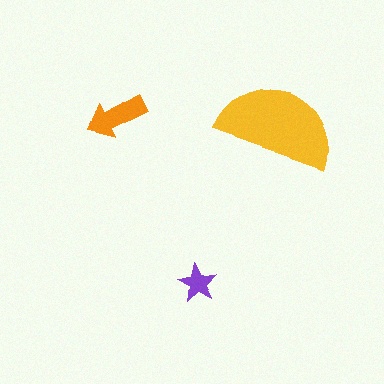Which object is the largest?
The yellow semicircle.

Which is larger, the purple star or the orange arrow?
The orange arrow.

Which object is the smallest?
The purple star.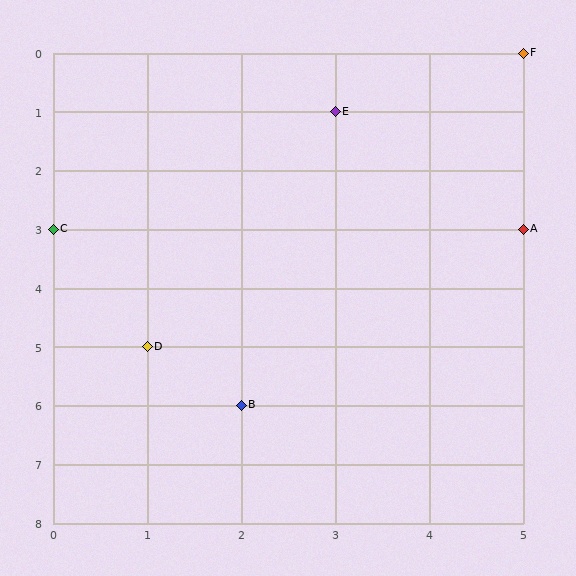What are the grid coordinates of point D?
Point D is at grid coordinates (1, 5).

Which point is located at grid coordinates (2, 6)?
Point B is at (2, 6).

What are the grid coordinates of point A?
Point A is at grid coordinates (5, 3).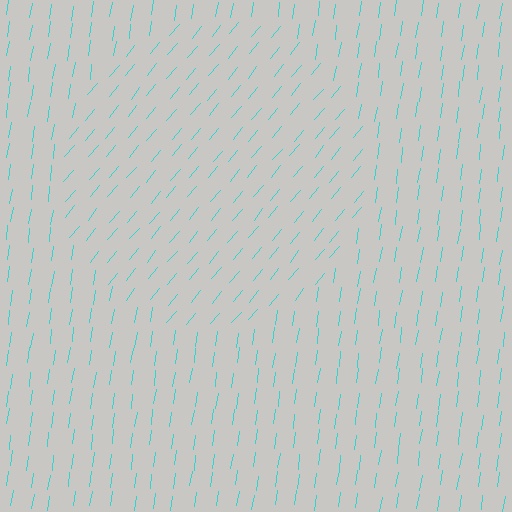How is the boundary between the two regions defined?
The boundary is defined purely by a change in line orientation (approximately 31 degrees difference). All lines are the same color and thickness.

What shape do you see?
I see a circle.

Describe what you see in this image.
The image is filled with small cyan line segments. A circle region in the image has lines oriented differently from the surrounding lines, creating a visible texture boundary.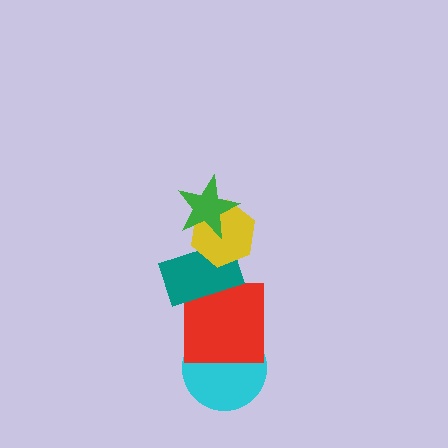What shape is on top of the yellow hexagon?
The green star is on top of the yellow hexagon.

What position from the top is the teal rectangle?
The teal rectangle is 3rd from the top.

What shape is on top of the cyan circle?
The red square is on top of the cyan circle.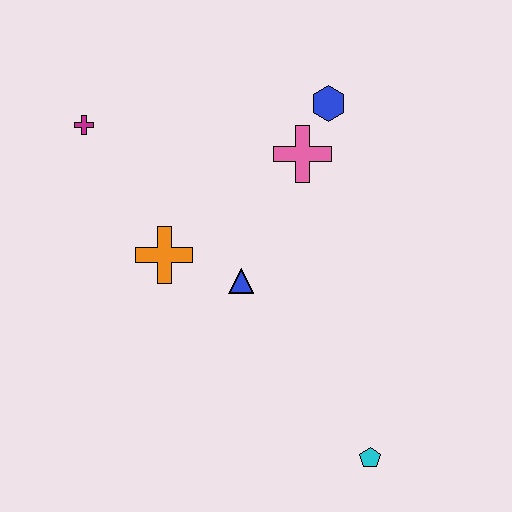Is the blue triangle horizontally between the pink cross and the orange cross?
Yes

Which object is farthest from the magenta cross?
The cyan pentagon is farthest from the magenta cross.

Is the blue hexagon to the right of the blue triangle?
Yes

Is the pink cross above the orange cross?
Yes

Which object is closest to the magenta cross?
The orange cross is closest to the magenta cross.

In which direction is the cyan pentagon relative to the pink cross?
The cyan pentagon is below the pink cross.